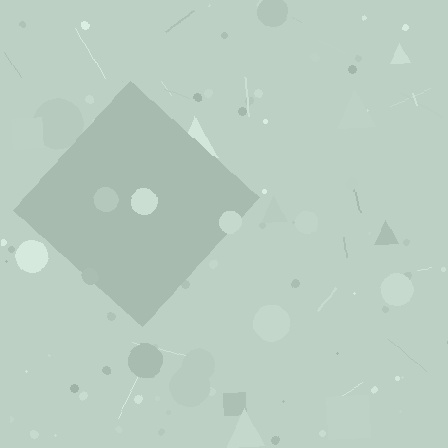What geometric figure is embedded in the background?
A diamond is embedded in the background.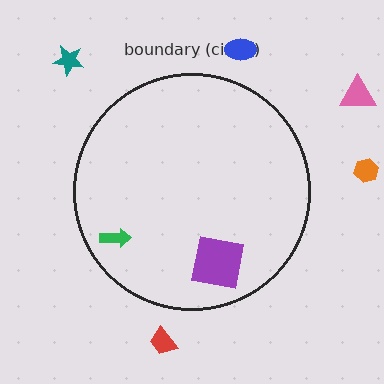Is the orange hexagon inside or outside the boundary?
Outside.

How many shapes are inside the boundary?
2 inside, 5 outside.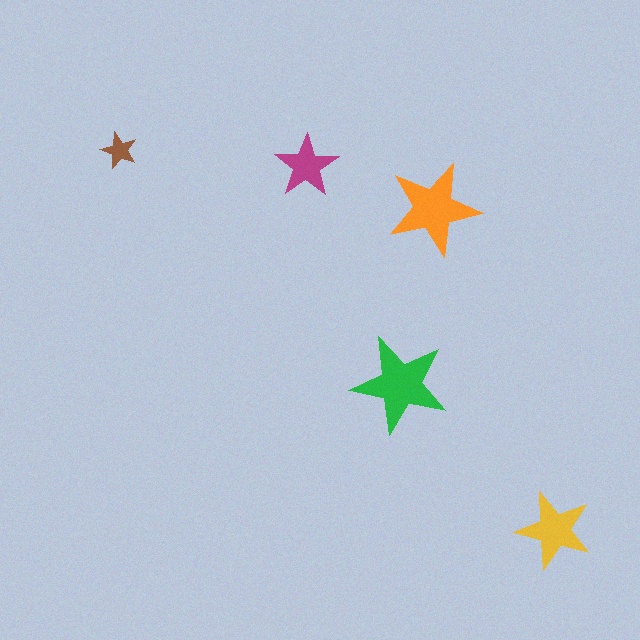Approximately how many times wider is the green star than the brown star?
About 2.5 times wider.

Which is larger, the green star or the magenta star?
The green one.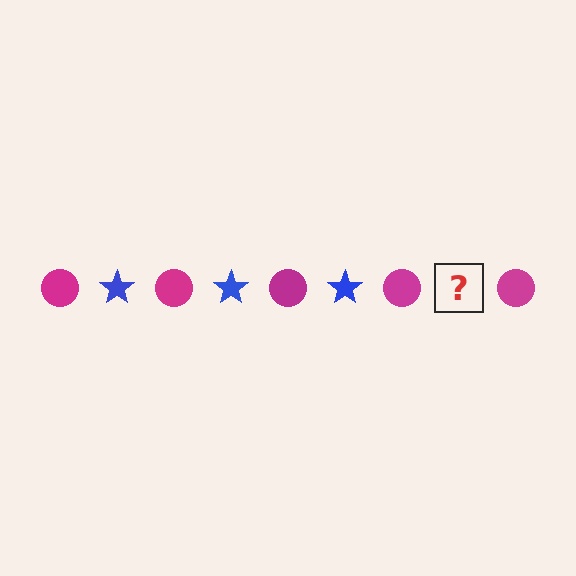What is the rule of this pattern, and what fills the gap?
The rule is that the pattern alternates between magenta circle and blue star. The gap should be filled with a blue star.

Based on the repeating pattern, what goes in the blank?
The blank should be a blue star.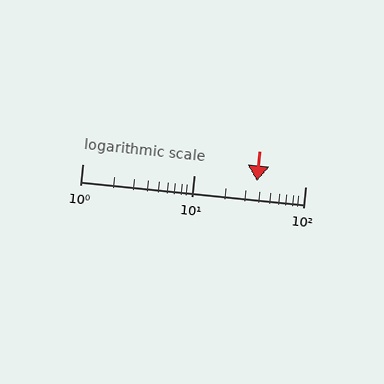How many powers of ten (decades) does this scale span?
The scale spans 2 decades, from 1 to 100.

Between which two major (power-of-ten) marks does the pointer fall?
The pointer is between 10 and 100.